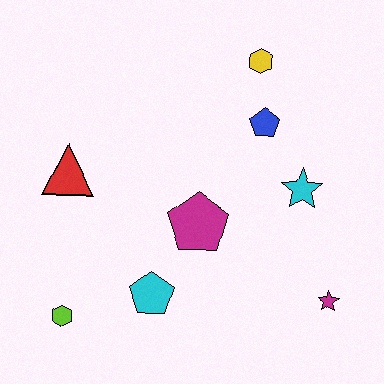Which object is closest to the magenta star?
The cyan star is closest to the magenta star.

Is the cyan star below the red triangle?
Yes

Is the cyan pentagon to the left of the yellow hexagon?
Yes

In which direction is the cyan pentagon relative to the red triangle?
The cyan pentagon is below the red triangle.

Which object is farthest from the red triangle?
The magenta star is farthest from the red triangle.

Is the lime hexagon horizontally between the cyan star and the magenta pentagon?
No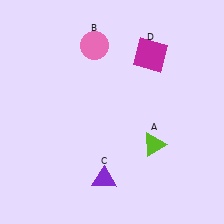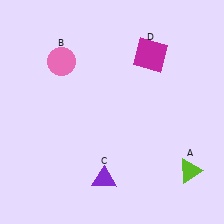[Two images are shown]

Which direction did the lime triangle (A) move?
The lime triangle (A) moved right.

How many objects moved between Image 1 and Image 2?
2 objects moved between the two images.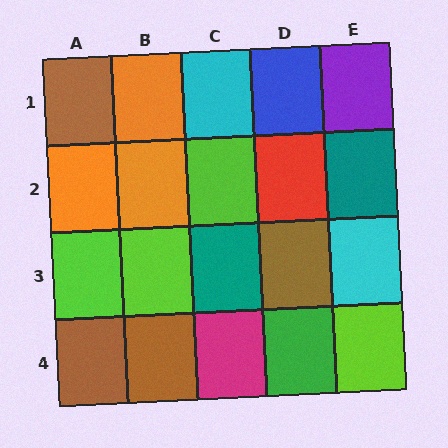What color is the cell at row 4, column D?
Green.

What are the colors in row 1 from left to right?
Brown, orange, cyan, blue, purple.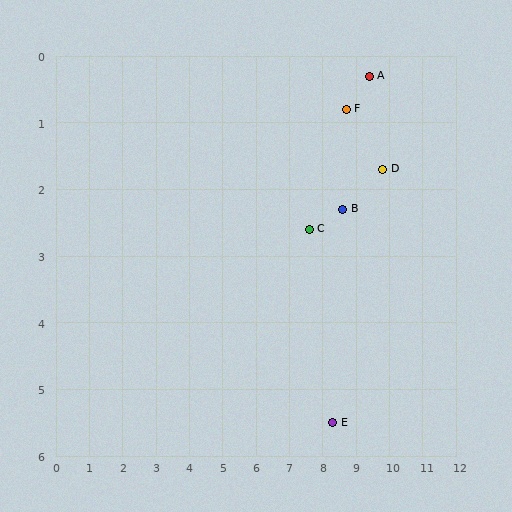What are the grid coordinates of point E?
Point E is at approximately (8.3, 5.5).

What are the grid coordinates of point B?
Point B is at approximately (8.6, 2.3).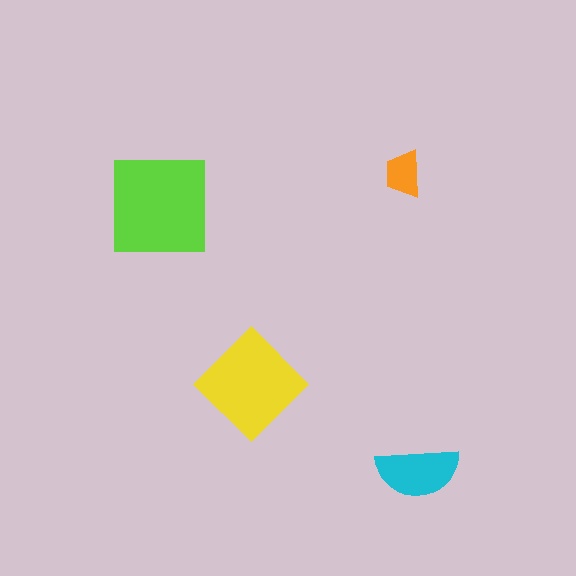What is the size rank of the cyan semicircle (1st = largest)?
3rd.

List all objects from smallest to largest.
The orange trapezoid, the cyan semicircle, the yellow diamond, the lime square.